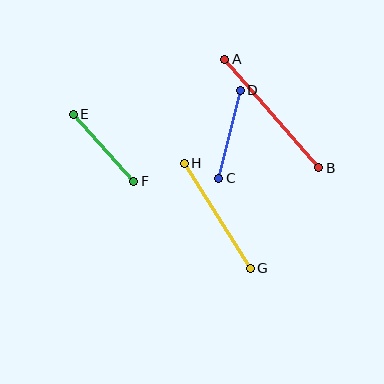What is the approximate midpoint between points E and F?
The midpoint is at approximately (104, 148) pixels.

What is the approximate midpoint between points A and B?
The midpoint is at approximately (272, 114) pixels.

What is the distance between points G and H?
The distance is approximately 124 pixels.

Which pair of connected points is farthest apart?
Points A and B are farthest apart.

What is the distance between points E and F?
The distance is approximately 90 pixels.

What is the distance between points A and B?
The distance is approximately 144 pixels.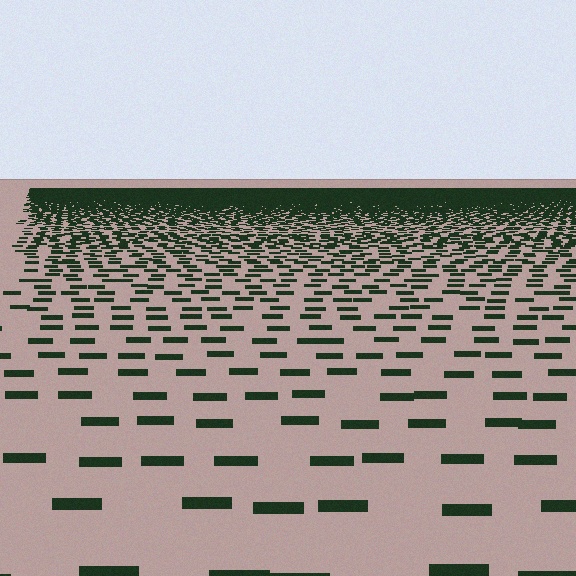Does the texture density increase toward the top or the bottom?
Density increases toward the top.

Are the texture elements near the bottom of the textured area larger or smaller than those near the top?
Larger. Near the bottom, elements are closer to the viewer and appear at a bigger on-screen size.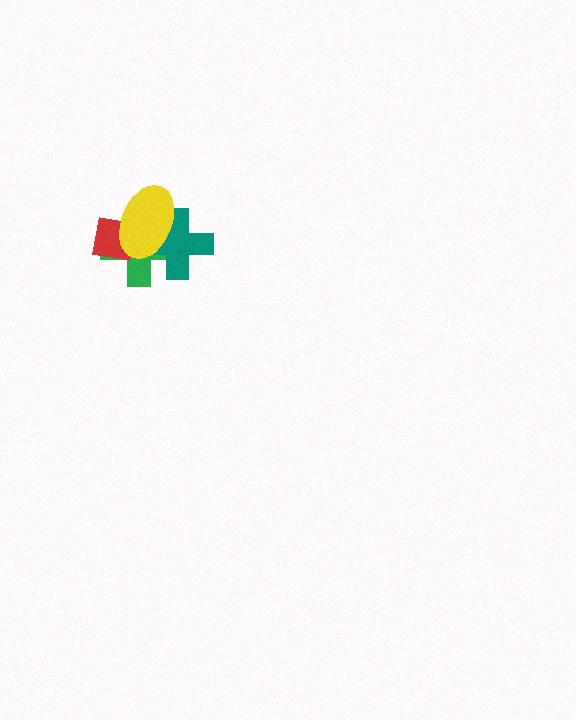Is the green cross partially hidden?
Yes, it is partially covered by another shape.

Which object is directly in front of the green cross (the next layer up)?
The red square is directly in front of the green cross.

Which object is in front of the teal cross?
The yellow ellipse is in front of the teal cross.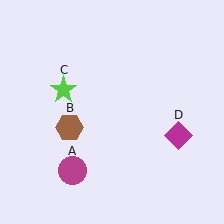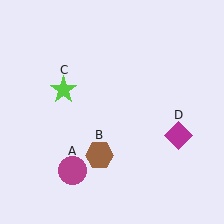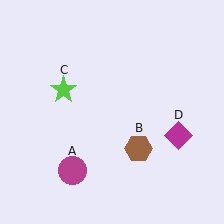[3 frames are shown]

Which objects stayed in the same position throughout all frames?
Magenta circle (object A) and lime star (object C) and magenta diamond (object D) remained stationary.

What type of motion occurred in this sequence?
The brown hexagon (object B) rotated counterclockwise around the center of the scene.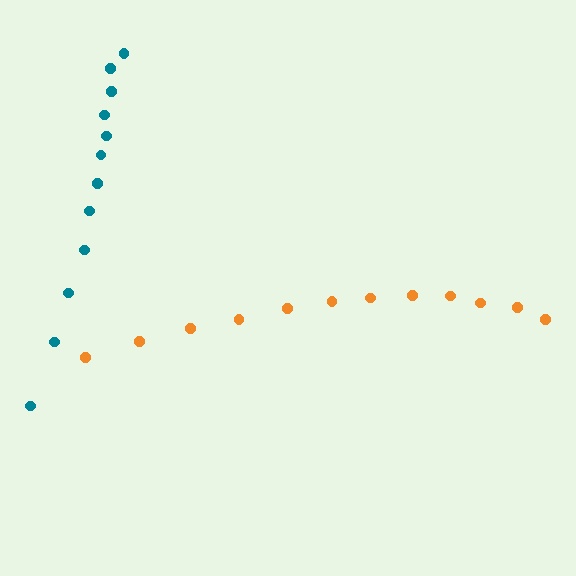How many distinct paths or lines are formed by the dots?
There are 2 distinct paths.